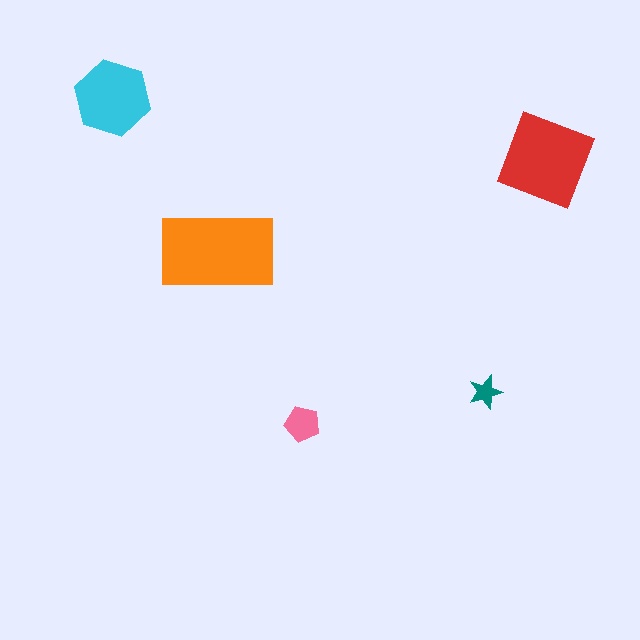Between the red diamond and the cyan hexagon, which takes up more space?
The red diamond.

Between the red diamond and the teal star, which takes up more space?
The red diamond.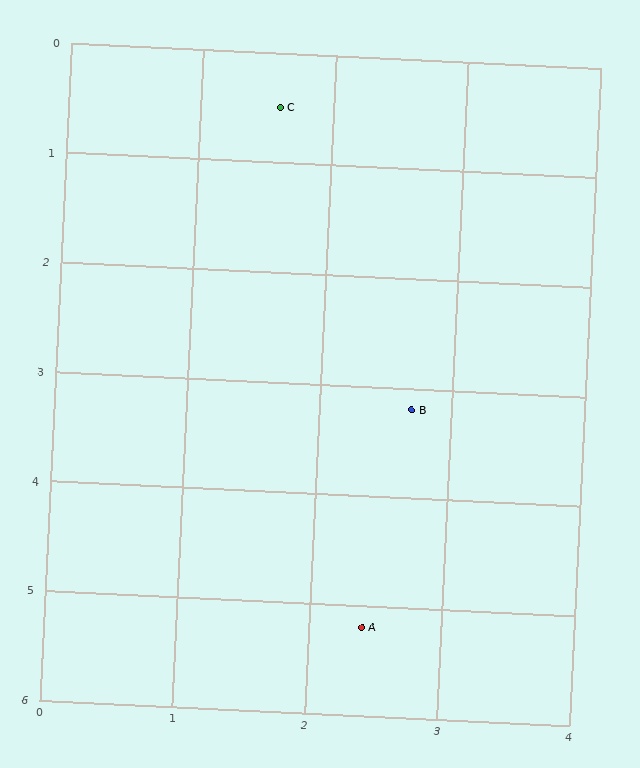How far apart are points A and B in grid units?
Points A and B are about 2.0 grid units apart.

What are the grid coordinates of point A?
Point A is at approximately (2.4, 5.2).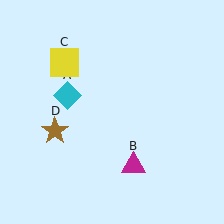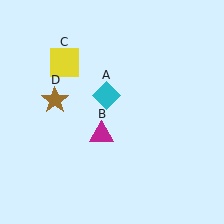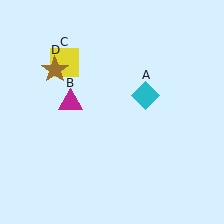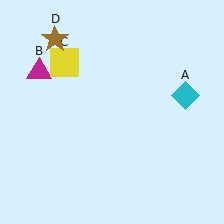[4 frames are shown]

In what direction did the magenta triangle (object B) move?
The magenta triangle (object B) moved up and to the left.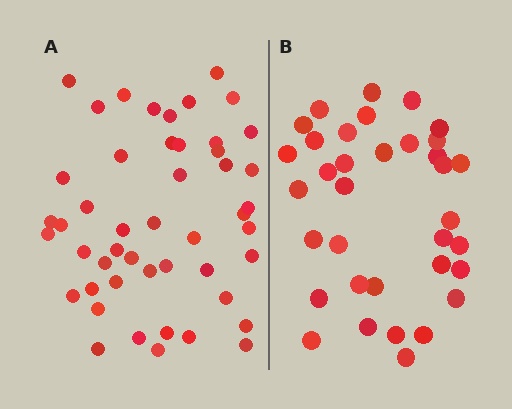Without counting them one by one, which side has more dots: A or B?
Region A (the left region) has more dots.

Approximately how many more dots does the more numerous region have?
Region A has approximately 15 more dots than region B.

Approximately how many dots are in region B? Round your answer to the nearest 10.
About 40 dots. (The exact count is 35, which rounds to 40.)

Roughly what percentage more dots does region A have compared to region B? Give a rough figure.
About 35% more.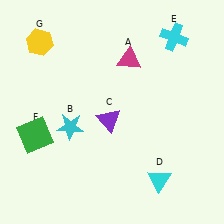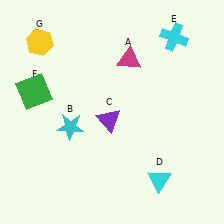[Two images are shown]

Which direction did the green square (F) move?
The green square (F) moved up.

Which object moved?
The green square (F) moved up.